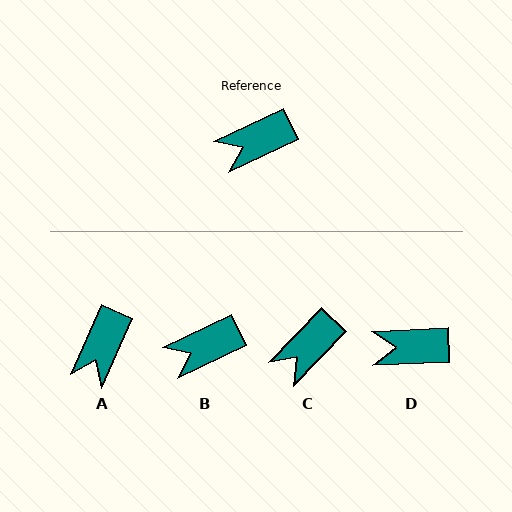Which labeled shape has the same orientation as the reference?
B.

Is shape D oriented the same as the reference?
No, it is off by about 23 degrees.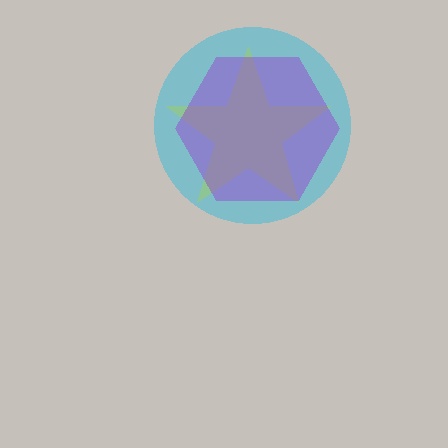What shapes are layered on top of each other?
The layered shapes are: a yellow star, a cyan circle, a purple hexagon.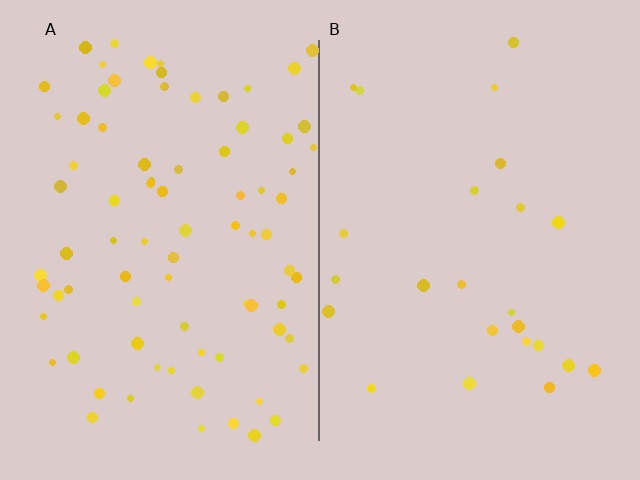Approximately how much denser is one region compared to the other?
Approximately 3.3× — region A over region B.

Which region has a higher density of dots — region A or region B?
A (the left).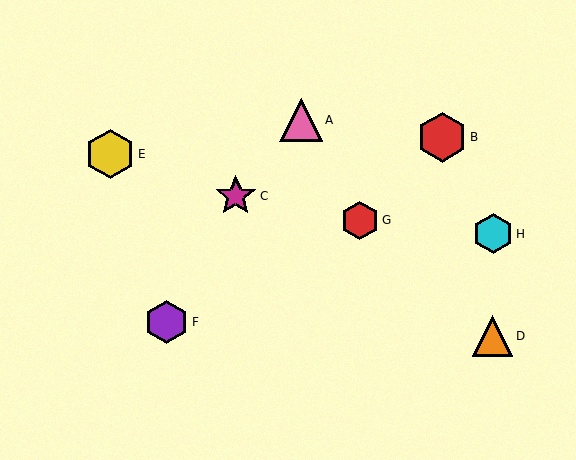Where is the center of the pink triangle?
The center of the pink triangle is at (301, 120).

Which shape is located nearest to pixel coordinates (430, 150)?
The red hexagon (labeled B) at (442, 137) is nearest to that location.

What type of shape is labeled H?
Shape H is a cyan hexagon.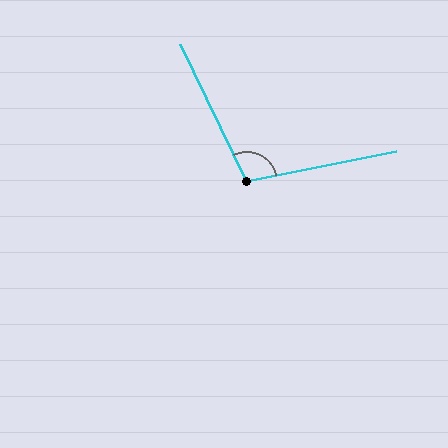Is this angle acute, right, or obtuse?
It is obtuse.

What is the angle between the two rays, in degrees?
Approximately 104 degrees.